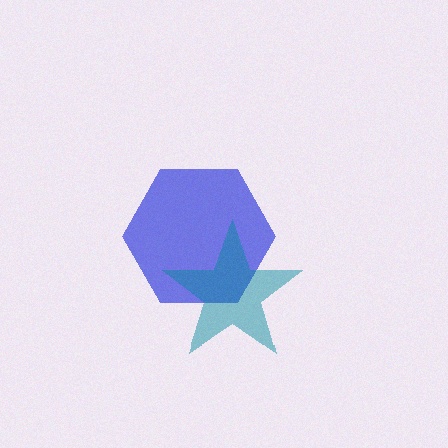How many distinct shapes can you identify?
There are 2 distinct shapes: a blue hexagon, a teal star.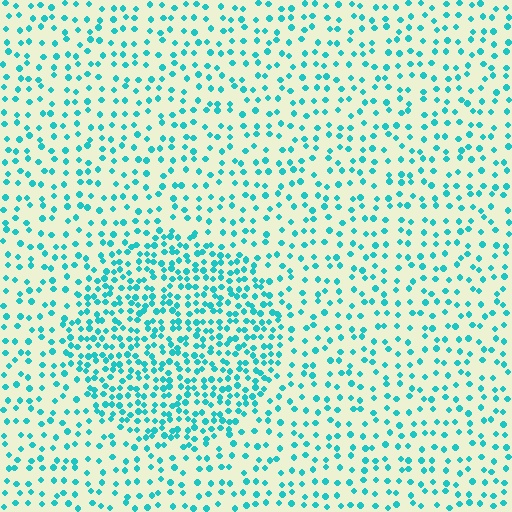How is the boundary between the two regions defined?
The boundary is defined by a change in element density (approximately 2.0x ratio). All elements are the same color, size, and shape.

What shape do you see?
I see a circle.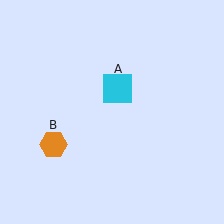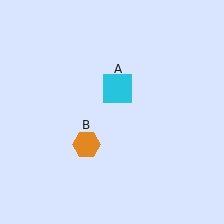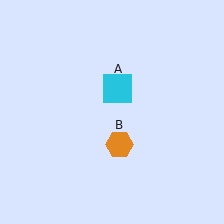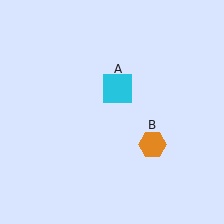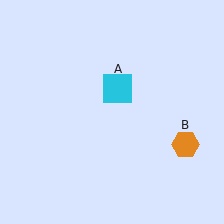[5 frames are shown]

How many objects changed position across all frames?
1 object changed position: orange hexagon (object B).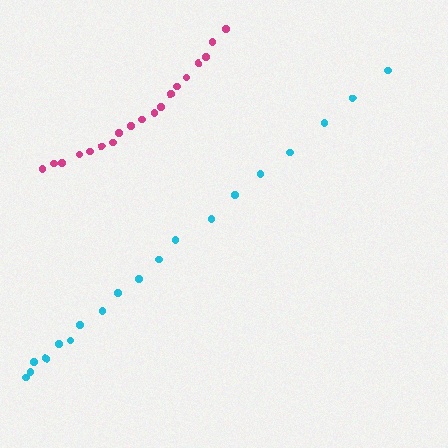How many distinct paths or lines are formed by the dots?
There are 2 distinct paths.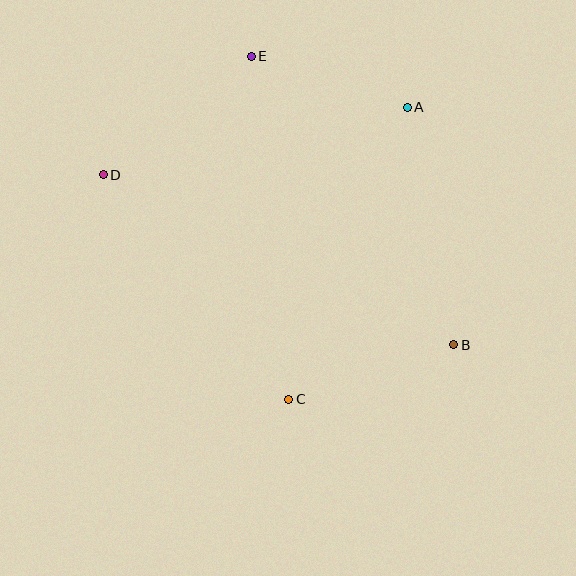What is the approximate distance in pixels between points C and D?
The distance between C and D is approximately 291 pixels.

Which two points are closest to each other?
Points A and E are closest to each other.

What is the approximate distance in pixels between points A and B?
The distance between A and B is approximately 242 pixels.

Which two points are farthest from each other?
Points B and D are farthest from each other.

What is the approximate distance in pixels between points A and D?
The distance between A and D is approximately 312 pixels.